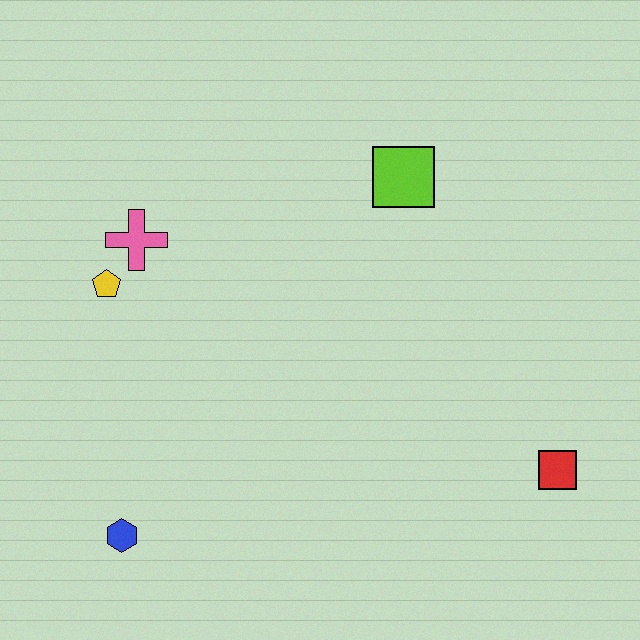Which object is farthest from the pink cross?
The red square is farthest from the pink cross.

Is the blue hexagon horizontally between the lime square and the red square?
No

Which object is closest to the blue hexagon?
The yellow pentagon is closest to the blue hexagon.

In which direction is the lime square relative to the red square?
The lime square is above the red square.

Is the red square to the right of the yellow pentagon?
Yes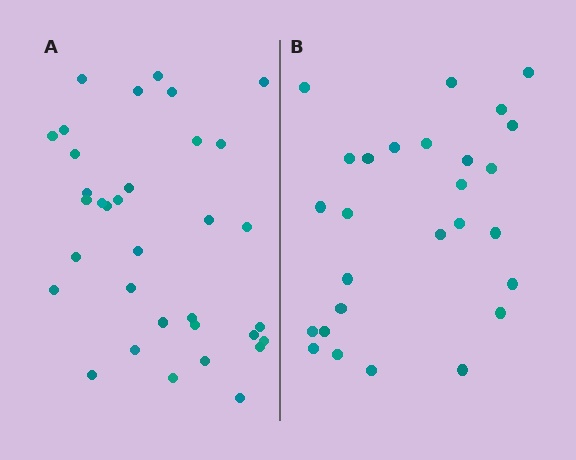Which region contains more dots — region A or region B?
Region A (the left region) has more dots.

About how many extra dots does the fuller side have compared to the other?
Region A has roughly 8 or so more dots than region B.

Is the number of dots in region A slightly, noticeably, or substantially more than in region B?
Region A has noticeably more, but not dramatically so. The ratio is roughly 1.3 to 1.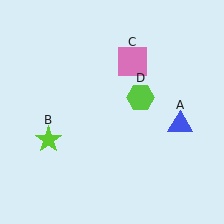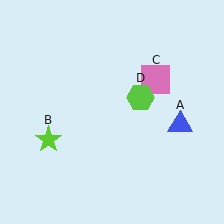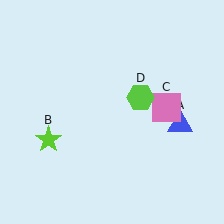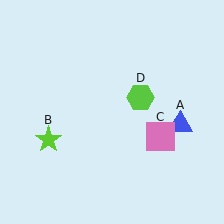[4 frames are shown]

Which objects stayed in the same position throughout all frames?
Blue triangle (object A) and lime star (object B) and lime hexagon (object D) remained stationary.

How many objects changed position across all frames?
1 object changed position: pink square (object C).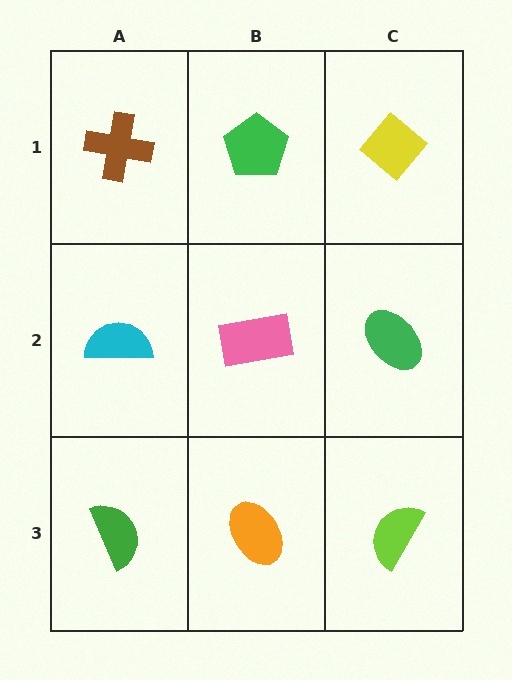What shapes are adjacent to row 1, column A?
A cyan semicircle (row 2, column A), a green pentagon (row 1, column B).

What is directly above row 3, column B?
A pink rectangle.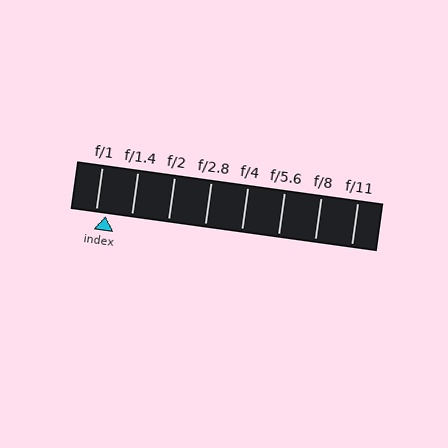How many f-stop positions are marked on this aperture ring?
There are 8 f-stop positions marked.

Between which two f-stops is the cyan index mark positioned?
The index mark is between f/1 and f/1.4.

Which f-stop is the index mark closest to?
The index mark is closest to f/1.